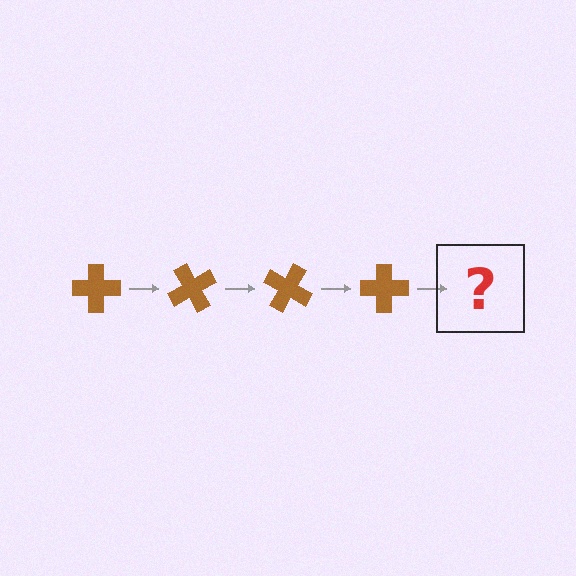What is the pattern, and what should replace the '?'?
The pattern is that the cross rotates 60 degrees each step. The '?' should be a brown cross rotated 240 degrees.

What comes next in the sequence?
The next element should be a brown cross rotated 240 degrees.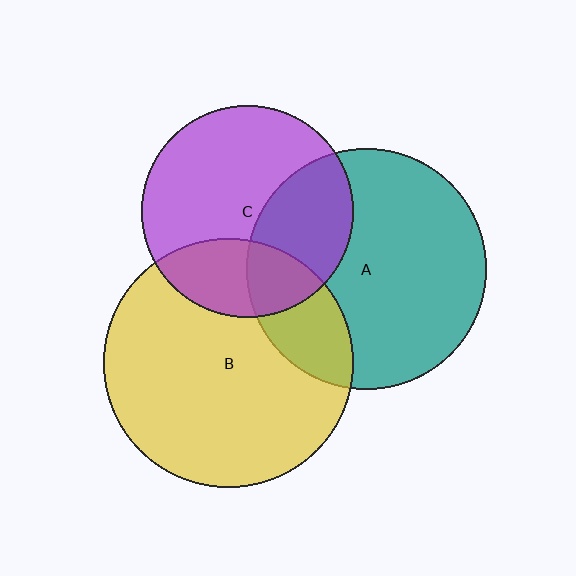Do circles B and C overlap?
Yes.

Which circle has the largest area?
Circle B (yellow).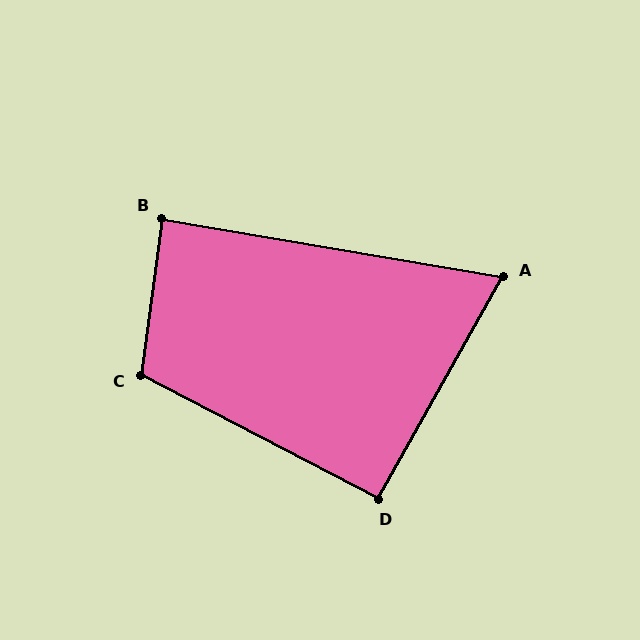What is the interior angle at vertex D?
Approximately 92 degrees (approximately right).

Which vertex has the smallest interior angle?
A, at approximately 70 degrees.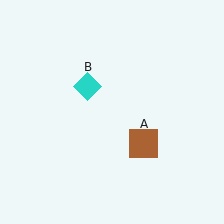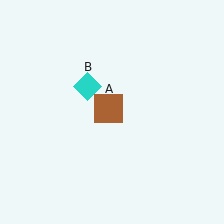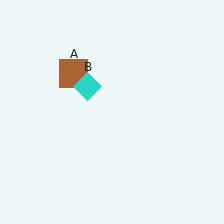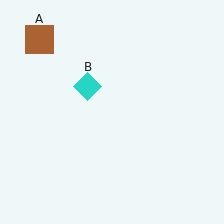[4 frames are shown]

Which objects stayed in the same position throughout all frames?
Cyan diamond (object B) remained stationary.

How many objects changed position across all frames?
1 object changed position: brown square (object A).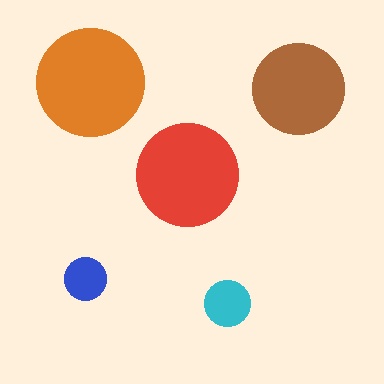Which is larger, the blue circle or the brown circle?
The brown one.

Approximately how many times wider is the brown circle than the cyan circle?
About 2 times wider.